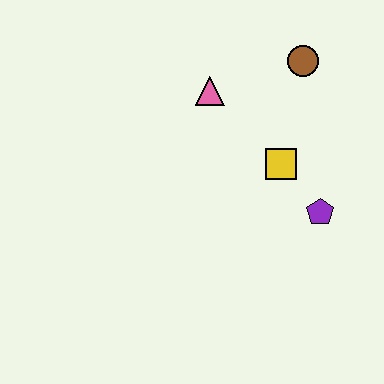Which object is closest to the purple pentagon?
The yellow square is closest to the purple pentagon.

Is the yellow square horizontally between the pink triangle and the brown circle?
Yes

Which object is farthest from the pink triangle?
The purple pentagon is farthest from the pink triangle.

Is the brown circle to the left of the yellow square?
No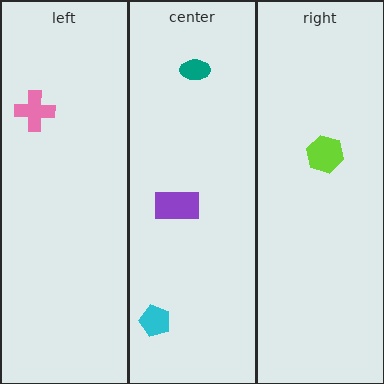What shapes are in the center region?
The cyan pentagon, the purple rectangle, the teal ellipse.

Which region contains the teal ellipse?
The center region.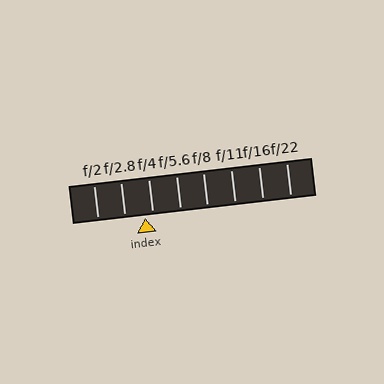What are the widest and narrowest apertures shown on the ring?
The widest aperture shown is f/2 and the narrowest is f/22.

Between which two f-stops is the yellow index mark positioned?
The index mark is between f/2.8 and f/4.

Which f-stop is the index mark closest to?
The index mark is closest to f/4.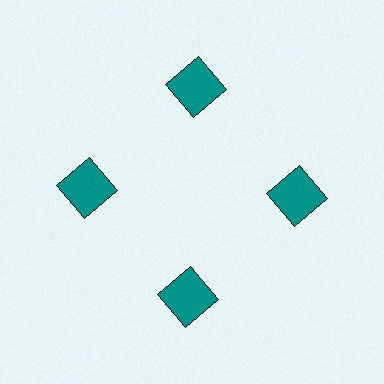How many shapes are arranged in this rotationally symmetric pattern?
There are 4 shapes, arranged in 4 groups of 1.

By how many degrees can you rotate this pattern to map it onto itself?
The pattern maps onto itself every 90 degrees of rotation.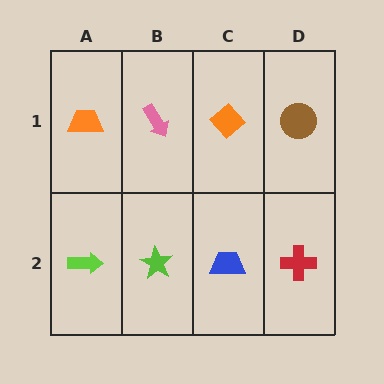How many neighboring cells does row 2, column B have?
3.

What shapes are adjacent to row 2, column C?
An orange diamond (row 1, column C), a lime star (row 2, column B), a red cross (row 2, column D).